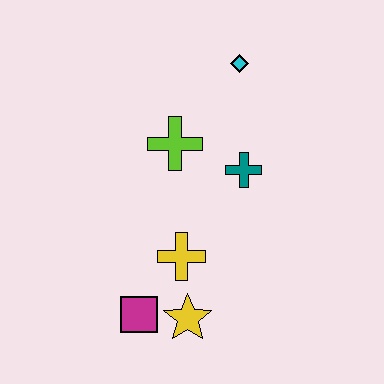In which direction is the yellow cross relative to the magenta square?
The yellow cross is above the magenta square.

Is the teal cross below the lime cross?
Yes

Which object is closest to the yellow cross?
The yellow star is closest to the yellow cross.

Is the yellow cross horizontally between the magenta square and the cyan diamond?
Yes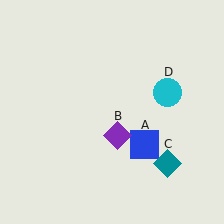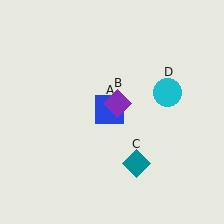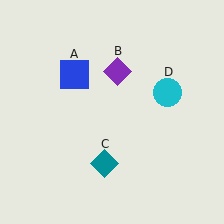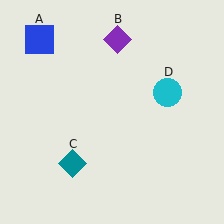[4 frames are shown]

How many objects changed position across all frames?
3 objects changed position: blue square (object A), purple diamond (object B), teal diamond (object C).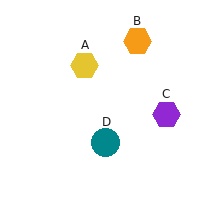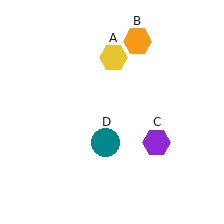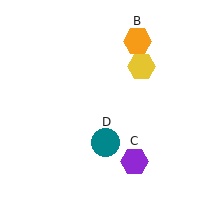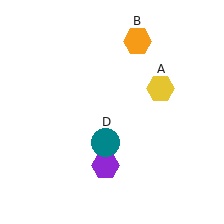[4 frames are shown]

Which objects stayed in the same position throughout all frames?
Orange hexagon (object B) and teal circle (object D) remained stationary.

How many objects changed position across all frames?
2 objects changed position: yellow hexagon (object A), purple hexagon (object C).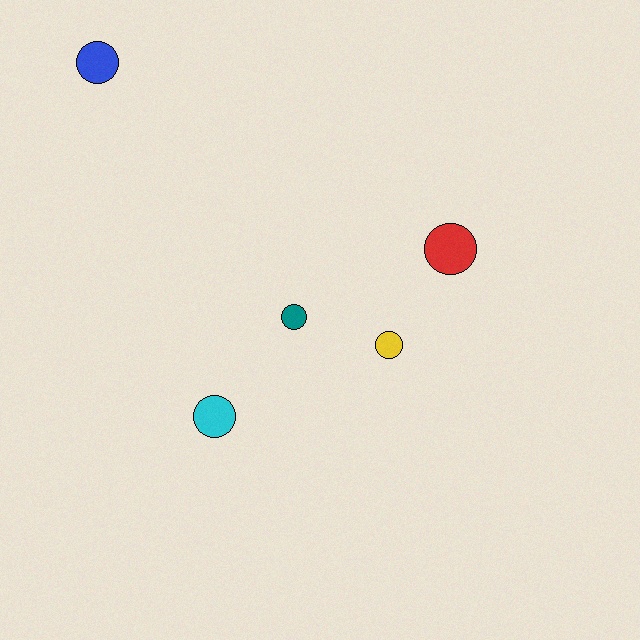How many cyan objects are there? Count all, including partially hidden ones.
There is 1 cyan object.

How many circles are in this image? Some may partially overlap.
There are 5 circles.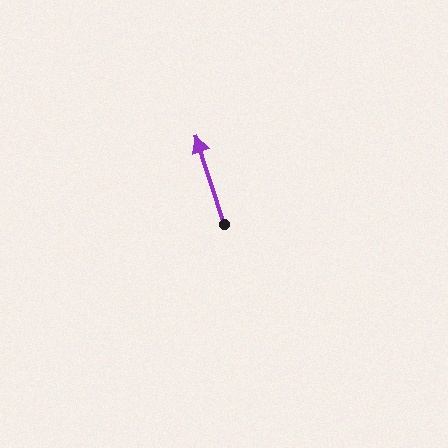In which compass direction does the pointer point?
North.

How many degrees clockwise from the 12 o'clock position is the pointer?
Approximately 342 degrees.